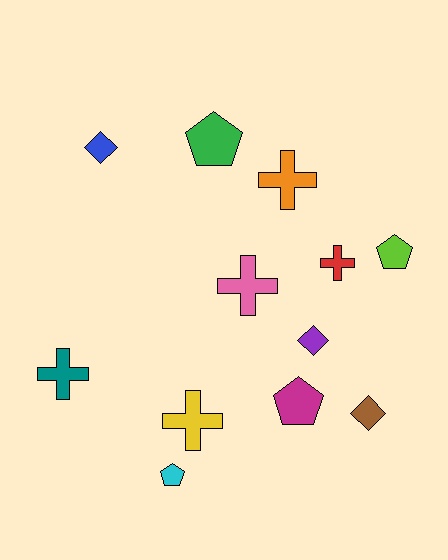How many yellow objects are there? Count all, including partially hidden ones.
There is 1 yellow object.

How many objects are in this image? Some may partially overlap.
There are 12 objects.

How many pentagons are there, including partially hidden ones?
There are 4 pentagons.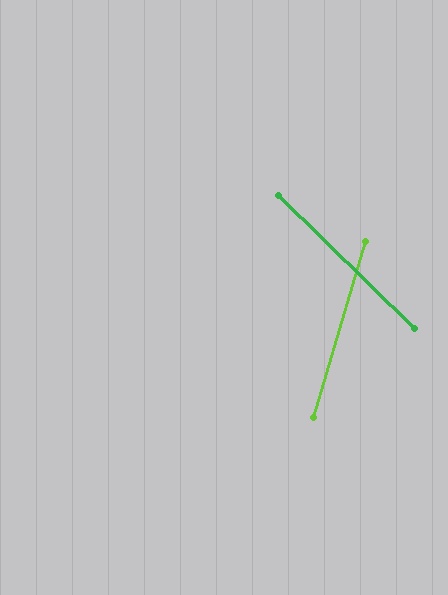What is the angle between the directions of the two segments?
Approximately 62 degrees.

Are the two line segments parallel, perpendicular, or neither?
Neither parallel nor perpendicular — they differ by about 62°.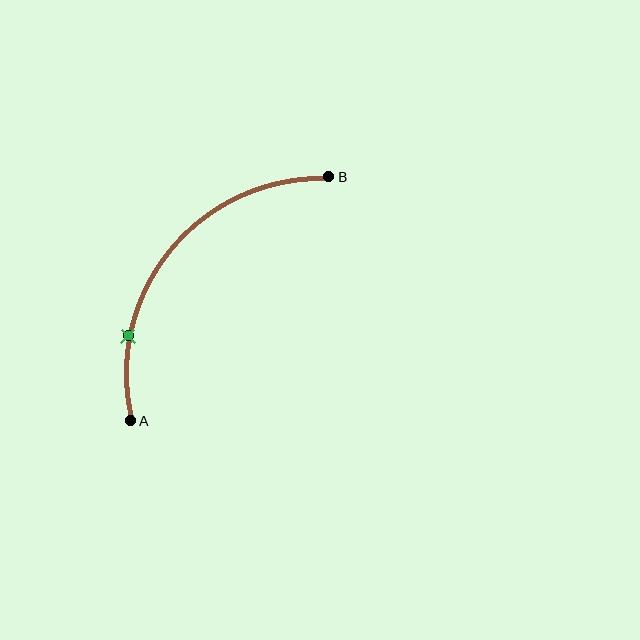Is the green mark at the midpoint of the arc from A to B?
No. The green mark lies on the arc but is closer to endpoint A. The arc midpoint would be at the point on the curve equidistant along the arc from both A and B.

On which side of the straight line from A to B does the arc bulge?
The arc bulges above and to the left of the straight line connecting A and B.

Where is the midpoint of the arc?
The arc midpoint is the point on the curve farthest from the straight line joining A and B. It sits above and to the left of that line.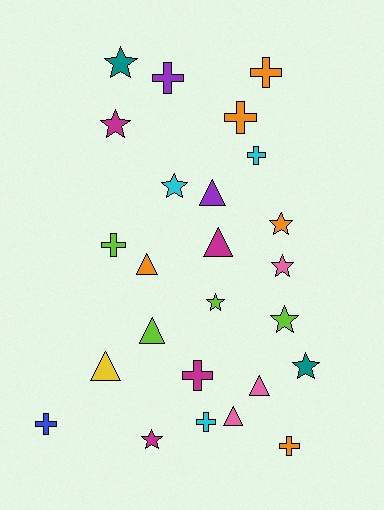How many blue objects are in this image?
There is 1 blue object.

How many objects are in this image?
There are 25 objects.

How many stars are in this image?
There are 9 stars.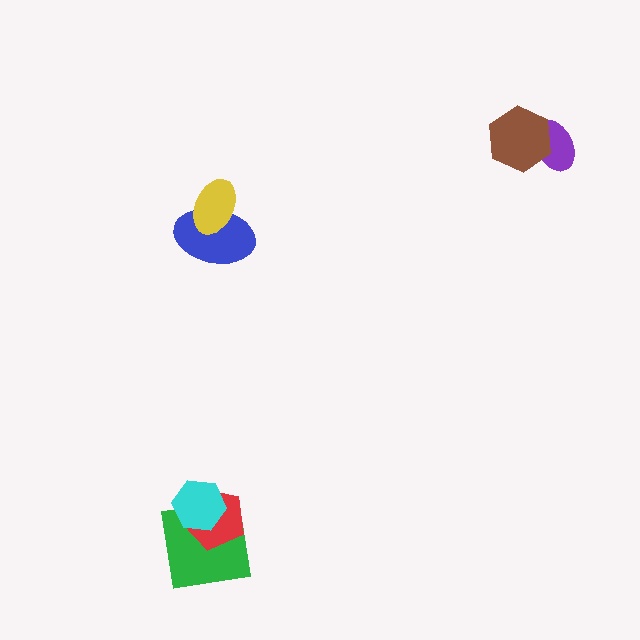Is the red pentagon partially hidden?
Yes, it is partially covered by another shape.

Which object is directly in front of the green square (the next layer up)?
The red pentagon is directly in front of the green square.